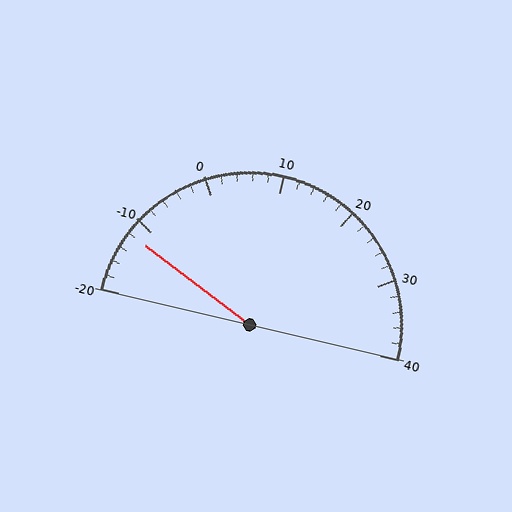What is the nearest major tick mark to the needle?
The nearest major tick mark is -10.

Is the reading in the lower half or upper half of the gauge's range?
The reading is in the lower half of the range (-20 to 40).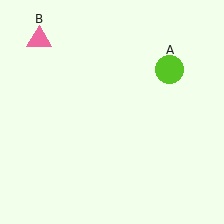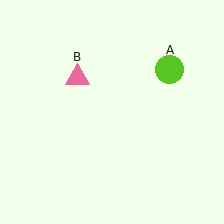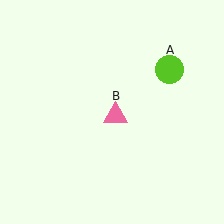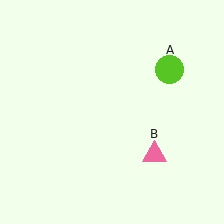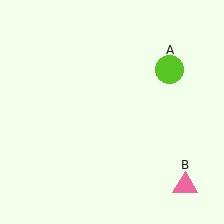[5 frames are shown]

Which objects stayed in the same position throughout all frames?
Lime circle (object A) remained stationary.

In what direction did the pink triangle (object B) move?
The pink triangle (object B) moved down and to the right.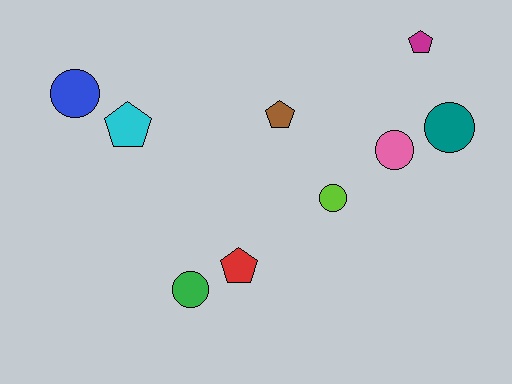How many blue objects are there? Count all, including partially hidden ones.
There is 1 blue object.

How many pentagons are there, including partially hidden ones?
There are 4 pentagons.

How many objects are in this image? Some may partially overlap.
There are 9 objects.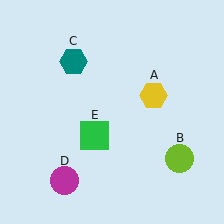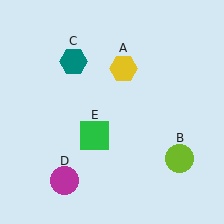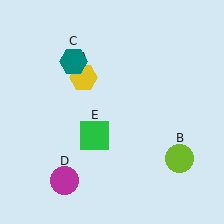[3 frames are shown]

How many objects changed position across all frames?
1 object changed position: yellow hexagon (object A).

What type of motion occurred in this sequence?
The yellow hexagon (object A) rotated counterclockwise around the center of the scene.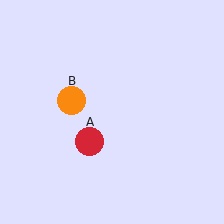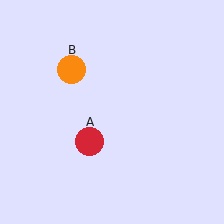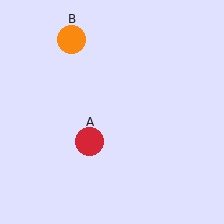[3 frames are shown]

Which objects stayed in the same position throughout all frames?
Red circle (object A) remained stationary.